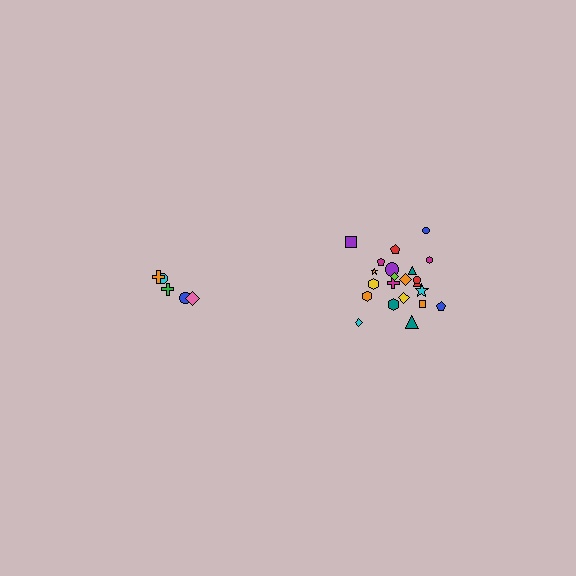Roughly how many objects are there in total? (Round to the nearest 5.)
Roughly 25 objects in total.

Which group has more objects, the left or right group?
The right group.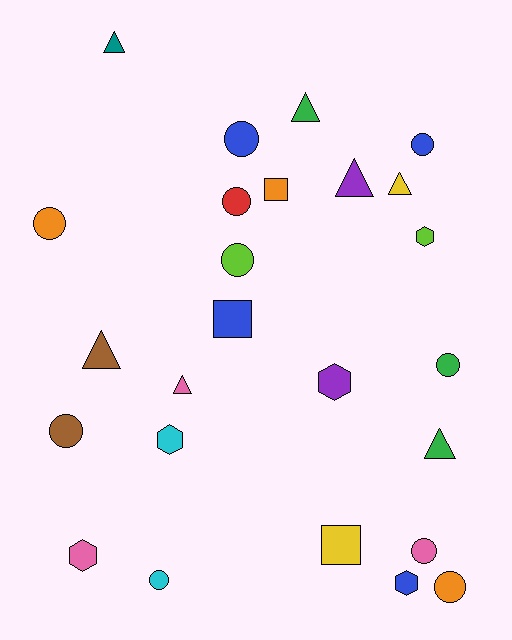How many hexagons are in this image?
There are 5 hexagons.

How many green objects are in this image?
There are 3 green objects.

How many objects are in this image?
There are 25 objects.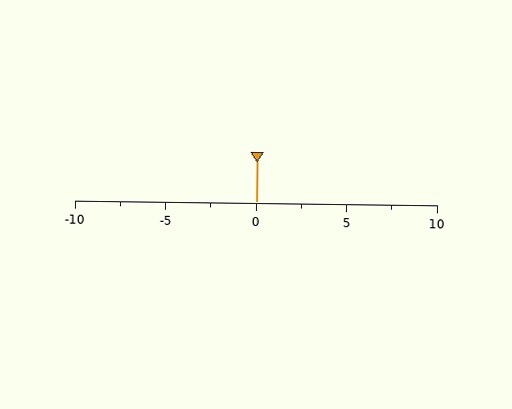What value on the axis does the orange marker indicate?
The marker indicates approximately 0.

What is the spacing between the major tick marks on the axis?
The major ticks are spaced 5 apart.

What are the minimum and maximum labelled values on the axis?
The axis runs from -10 to 10.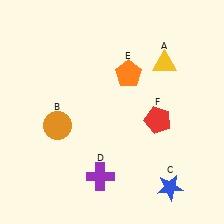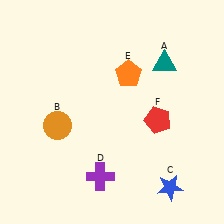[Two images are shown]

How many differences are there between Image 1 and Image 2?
There is 1 difference between the two images.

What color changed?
The triangle (A) changed from yellow in Image 1 to teal in Image 2.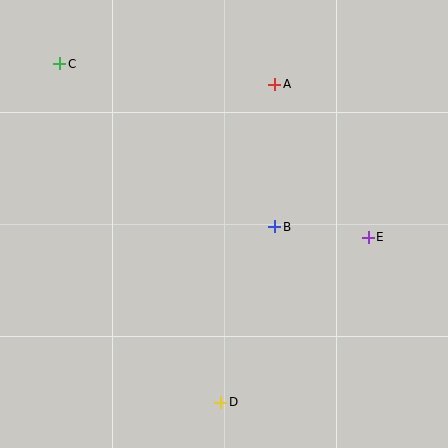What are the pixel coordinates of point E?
Point E is at (368, 237).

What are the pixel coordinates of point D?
Point D is at (221, 402).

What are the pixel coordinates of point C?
Point C is at (60, 64).